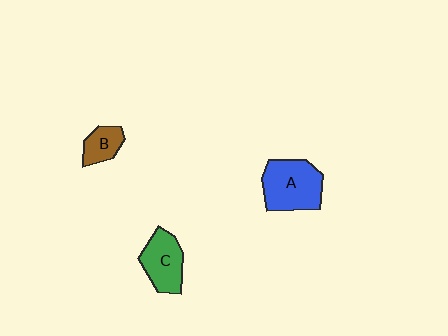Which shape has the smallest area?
Shape B (brown).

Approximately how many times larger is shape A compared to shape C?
Approximately 1.3 times.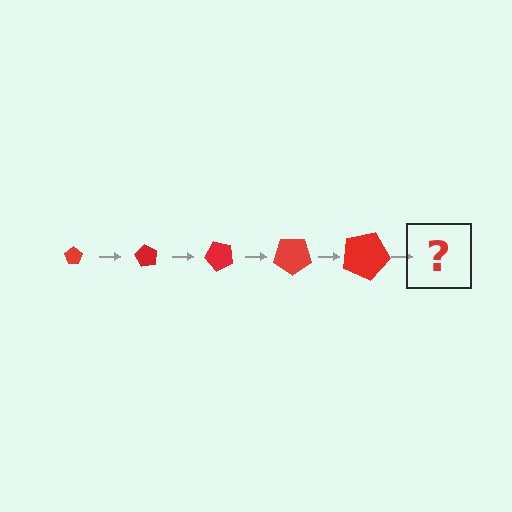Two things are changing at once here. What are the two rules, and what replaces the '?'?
The two rules are that the pentagon grows larger each step and it rotates 60 degrees each step. The '?' should be a pentagon, larger than the previous one and rotated 300 degrees from the start.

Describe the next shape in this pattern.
It should be a pentagon, larger than the previous one and rotated 300 degrees from the start.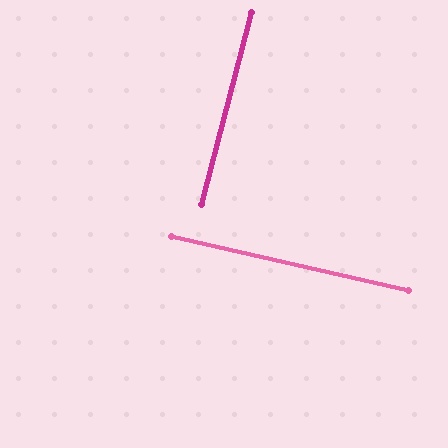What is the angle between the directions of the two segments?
Approximately 88 degrees.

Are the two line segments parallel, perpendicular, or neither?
Perpendicular — they meet at approximately 88°.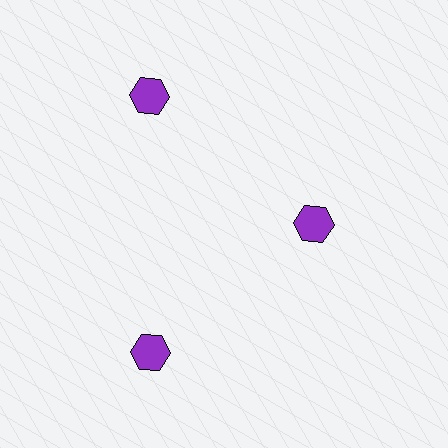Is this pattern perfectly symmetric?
No. The 3 purple hexagons are arranged in a ring, but one element near the 3 o'clock position is pulled inward toward the center, breaking the 3-fold rotational symmetry.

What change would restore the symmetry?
The symmetry would be restored by moving it outward, back onto the ring so that all 3 hexagons sit at equal angles and equal distance from the center.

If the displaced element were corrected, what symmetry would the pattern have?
It would have 3-fold rotational symmetry — the pattern would map onto itself every 120 degrees.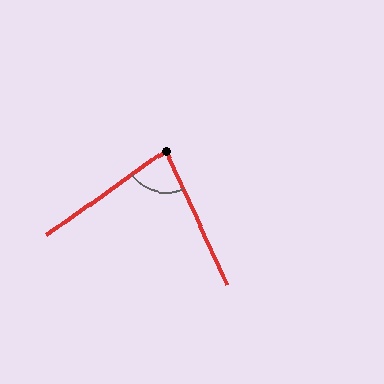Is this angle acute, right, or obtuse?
It is acute.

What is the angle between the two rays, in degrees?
Approximately 79 degrees.